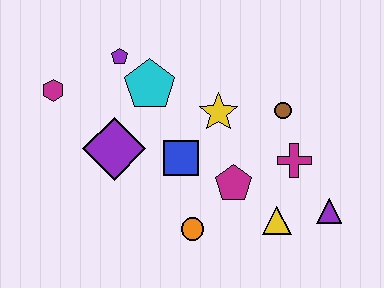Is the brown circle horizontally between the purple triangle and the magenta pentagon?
Yes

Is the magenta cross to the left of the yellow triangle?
No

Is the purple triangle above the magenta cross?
No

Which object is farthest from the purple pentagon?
The purple triangle is farthest from the purple pentagon.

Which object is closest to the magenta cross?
The brown circle is closest to the magenta cross.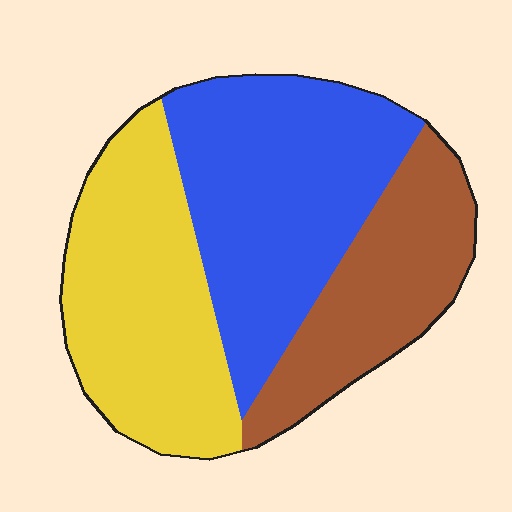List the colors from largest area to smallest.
From largest to smallest: blue, yellow, brown.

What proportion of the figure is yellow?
Yellow takes up about one third (1/3) of the figure.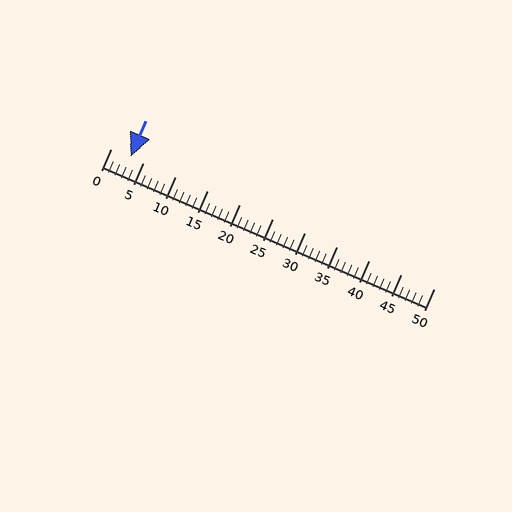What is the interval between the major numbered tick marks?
The major tick marks are spaced 5 units apart.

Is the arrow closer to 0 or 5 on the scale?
The arrow is closer to 5.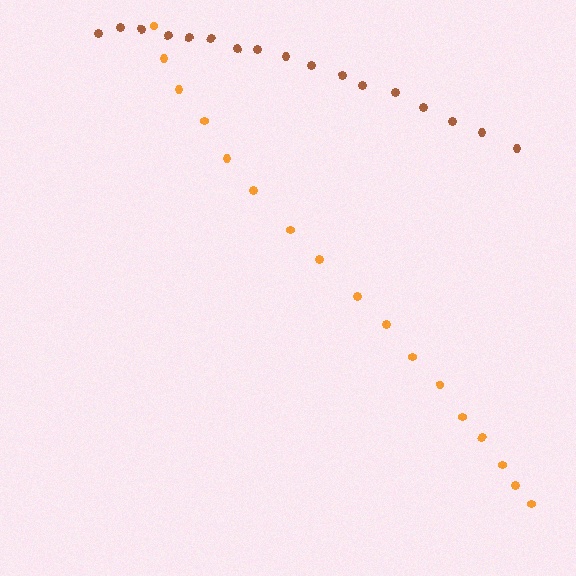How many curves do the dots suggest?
There are 2 distinct paths.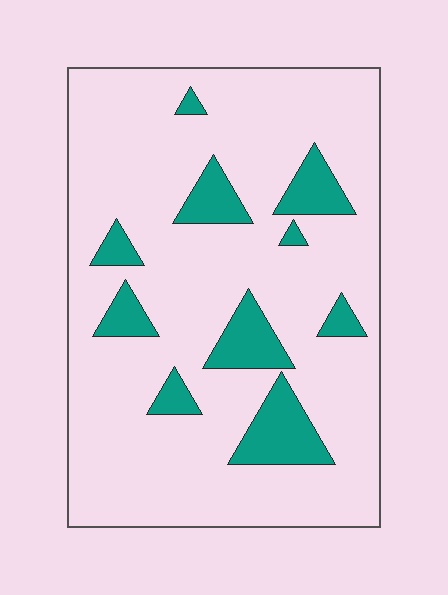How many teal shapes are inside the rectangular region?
10.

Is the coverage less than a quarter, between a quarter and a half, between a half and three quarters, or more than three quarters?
Less than a quarter.